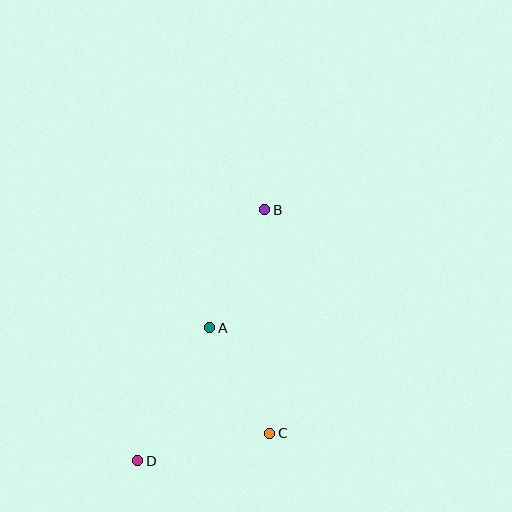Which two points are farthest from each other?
Points B and D are farthest from each other.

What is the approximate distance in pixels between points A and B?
The distance between A and B is approximately 130 pixels.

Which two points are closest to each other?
Points A and C are closest to each other.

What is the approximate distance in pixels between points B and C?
The distance between B and C is approximately 224 pixels.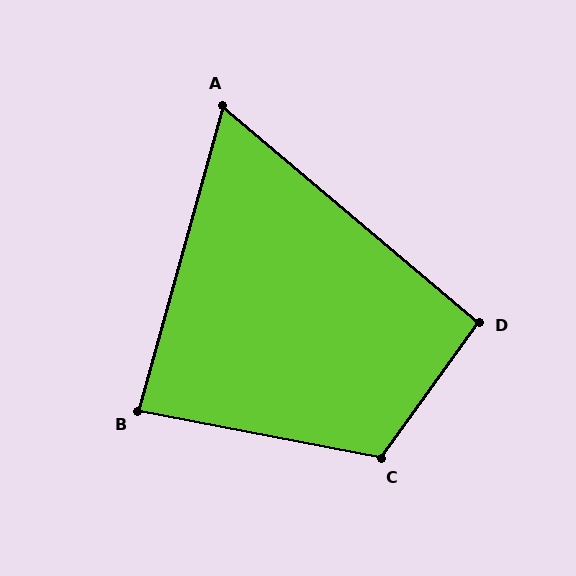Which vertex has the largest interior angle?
C, at approximately 115 degrees.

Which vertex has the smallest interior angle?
A, at approximately 65 degrees.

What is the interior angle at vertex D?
Approximately 94 degrees (approximately right).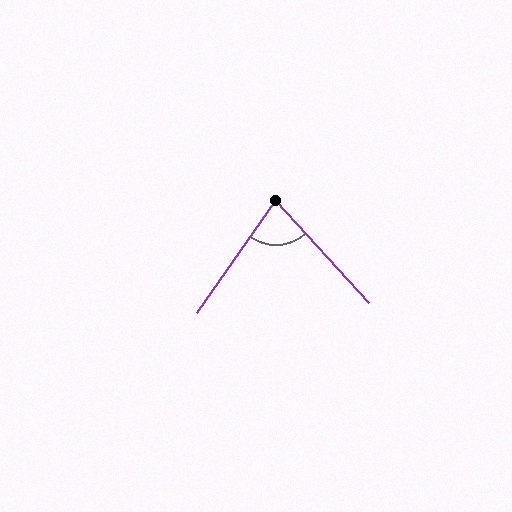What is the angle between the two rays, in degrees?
Approximately 77 degrees.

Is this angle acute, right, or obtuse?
It is acute.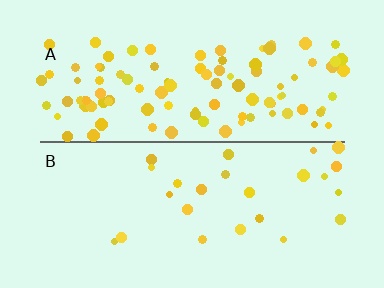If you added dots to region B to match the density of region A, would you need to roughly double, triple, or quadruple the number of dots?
Approximately quadruple.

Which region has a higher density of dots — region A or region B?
A (the top).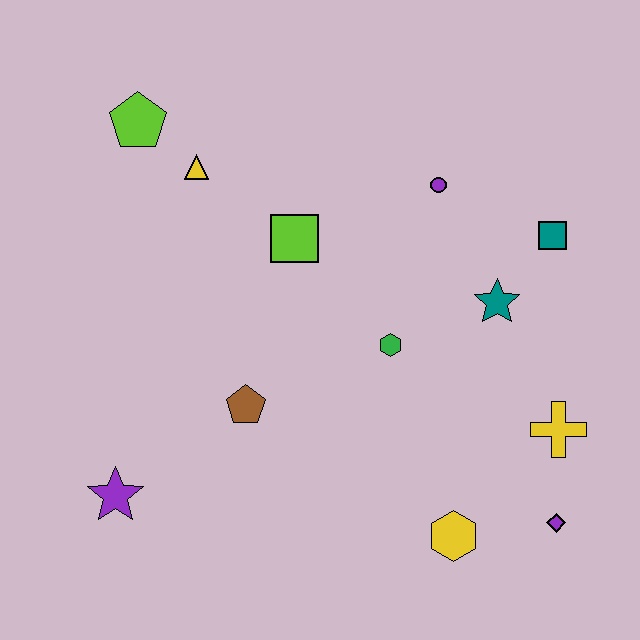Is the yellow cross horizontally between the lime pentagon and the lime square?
No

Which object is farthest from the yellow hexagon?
The lime pentagon is farthest from the yellow hexagon.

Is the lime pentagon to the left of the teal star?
Yes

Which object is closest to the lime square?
The yellow triangle is closest to the lime square.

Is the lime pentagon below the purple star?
No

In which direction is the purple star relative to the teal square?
The purple star is to the left of the teal square.